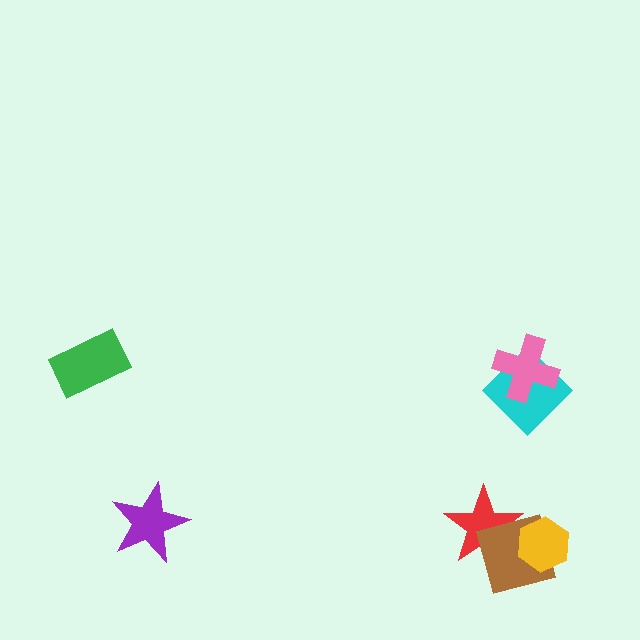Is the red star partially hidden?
Yes, it is partially covered by another shape.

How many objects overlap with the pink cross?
1 object overlaps with the pink cross.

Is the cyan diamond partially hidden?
Yes, it is partially covered by another shape.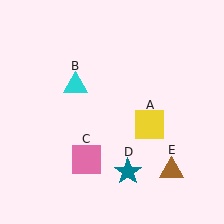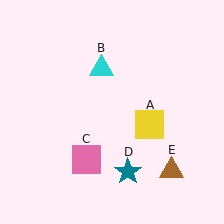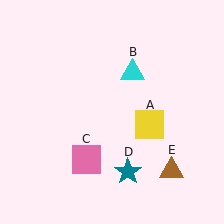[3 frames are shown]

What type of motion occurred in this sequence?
The cyan triangle (object B) rotated clockwise around the center of the scene.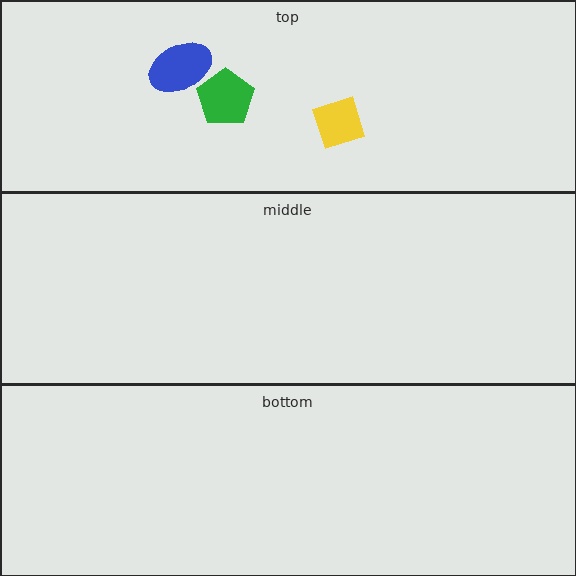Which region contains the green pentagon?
The top region.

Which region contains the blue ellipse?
The top region.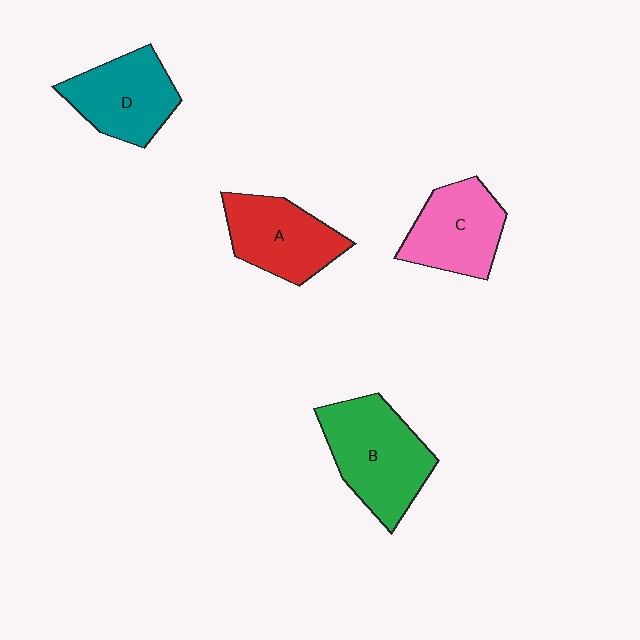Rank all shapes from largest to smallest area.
From largest to smallest: B (green), D (teal), A (red), C (pink).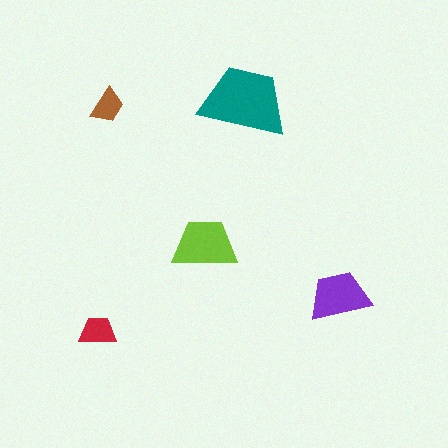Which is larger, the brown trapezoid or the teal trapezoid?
The teal one.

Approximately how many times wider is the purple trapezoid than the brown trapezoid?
About 2 times wider.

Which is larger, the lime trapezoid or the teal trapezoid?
The teal one.